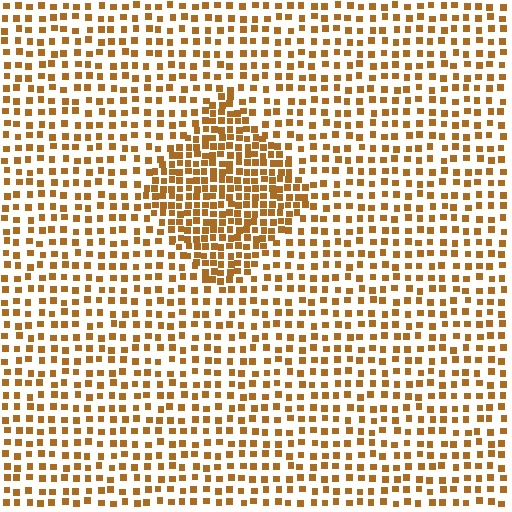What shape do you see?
I see a diamond.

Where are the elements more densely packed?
The elements are more densely packed inside the diamond boundary.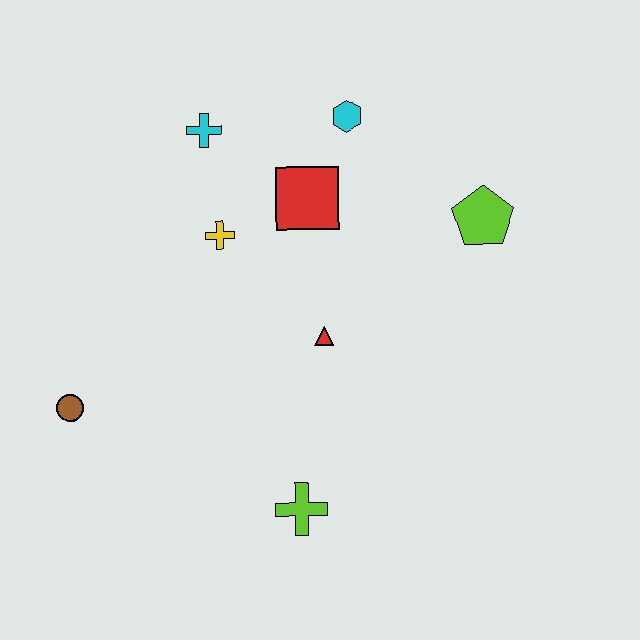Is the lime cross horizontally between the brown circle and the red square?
Yes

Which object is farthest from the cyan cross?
The lime cross is farthest from the cyan cross.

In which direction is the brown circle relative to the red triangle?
The brown circle is to the left of the red triangle.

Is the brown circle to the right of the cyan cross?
No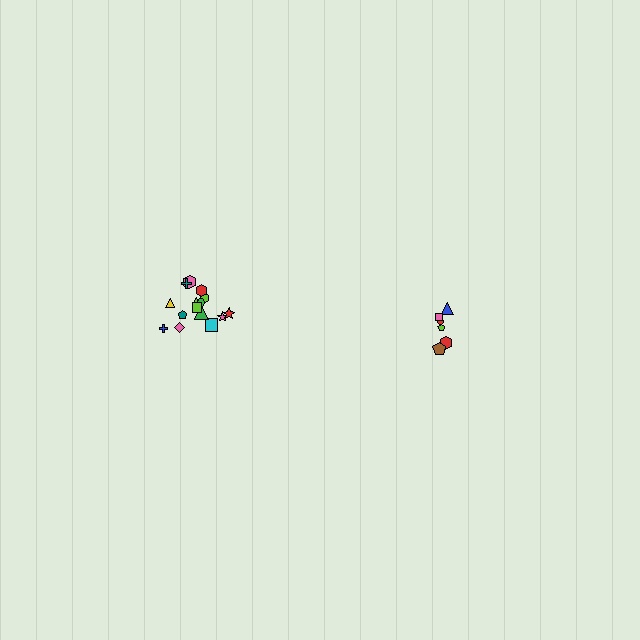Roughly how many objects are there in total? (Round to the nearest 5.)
Roughly 20 objects in total.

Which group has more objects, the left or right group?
The left group.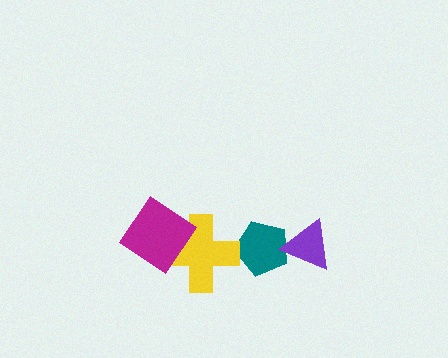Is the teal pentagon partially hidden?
Yes, it is partially covered by another shape.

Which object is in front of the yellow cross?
The magenta diamond is in front of the yellow cross.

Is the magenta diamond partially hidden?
No, no other shape covers it.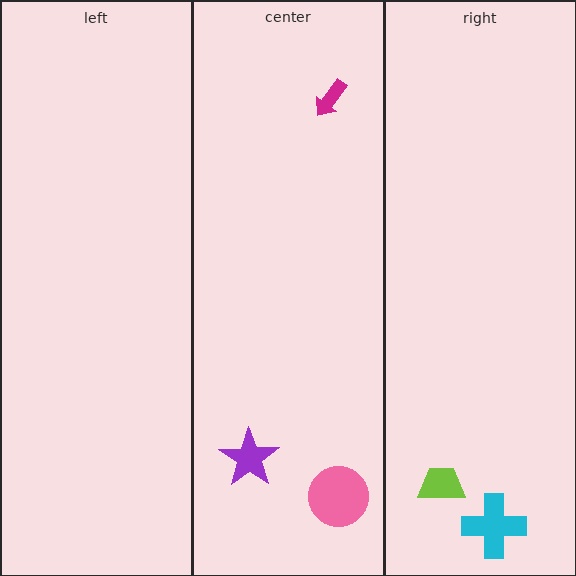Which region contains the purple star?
The center region.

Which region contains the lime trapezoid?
The right region.